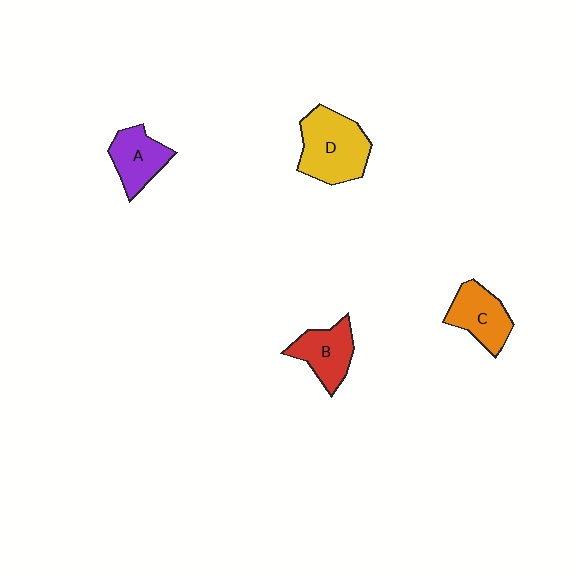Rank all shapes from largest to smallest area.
From largest to smallest: D (yellow), C (orange), B (red), A (purple).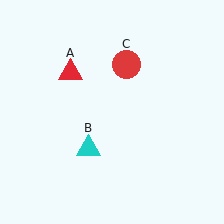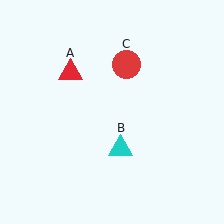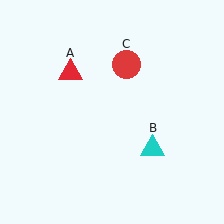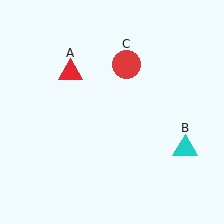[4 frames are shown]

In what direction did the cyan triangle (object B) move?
The cyan triangle (object B) moved right.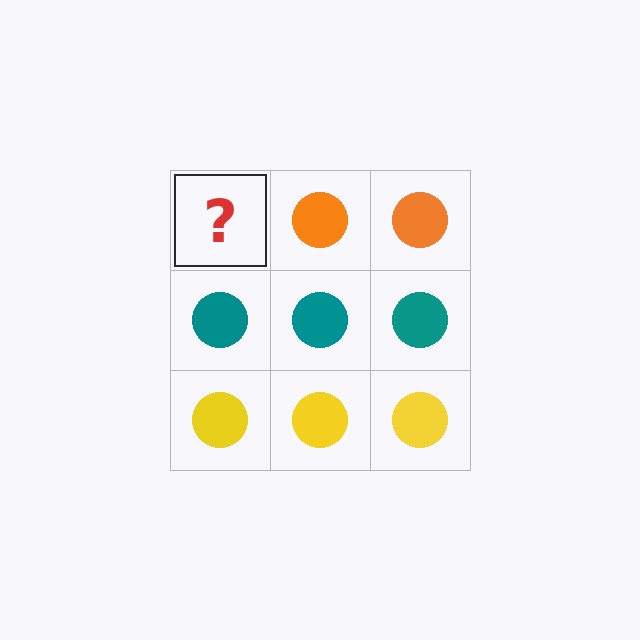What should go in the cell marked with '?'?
The missing cell should contain an orange circle.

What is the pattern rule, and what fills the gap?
The rule is that each row has a consistent color. The gap should be filled with an orange circle.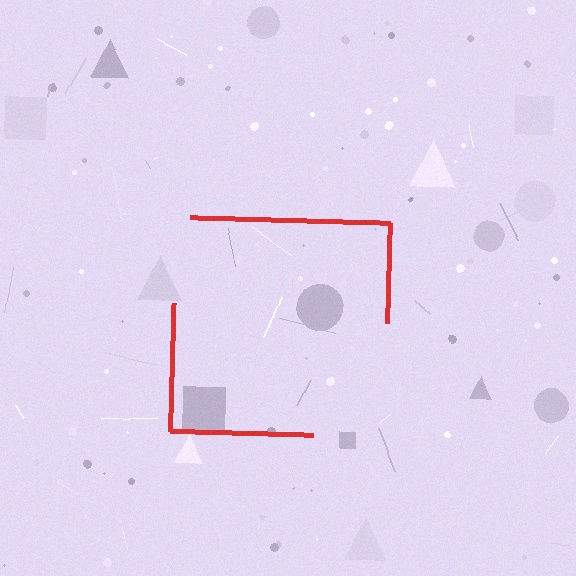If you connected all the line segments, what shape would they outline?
They would outline a square.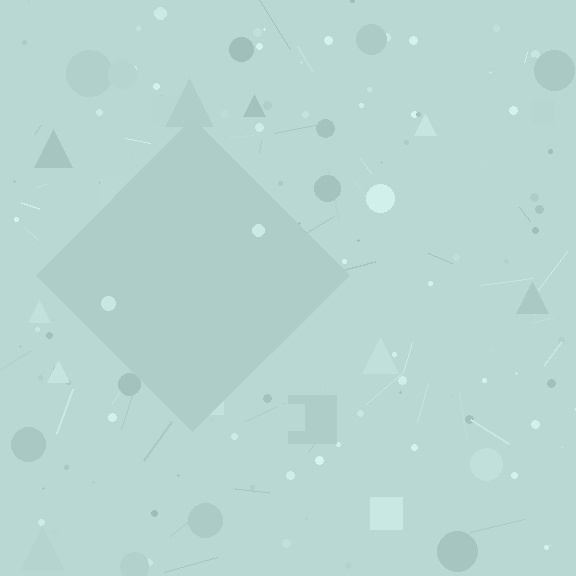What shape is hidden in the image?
A diamond is hidden in the image.